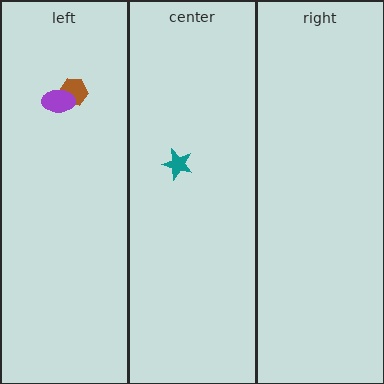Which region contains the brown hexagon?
The left region.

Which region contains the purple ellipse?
The left region.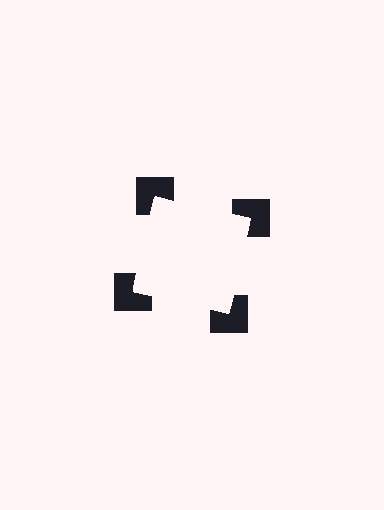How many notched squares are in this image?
There are 4 — one at each vertex of the illusory square.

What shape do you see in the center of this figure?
An illusory square — its edges are inferred from the aligned wedge cuts in the notched squares, not physically drawn.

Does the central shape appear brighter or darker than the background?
It typically appears slightly brighter than the background, even though no actual brightness change is drawn.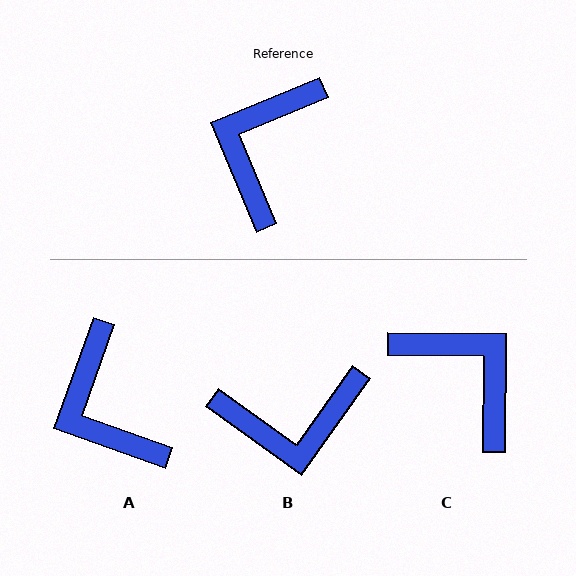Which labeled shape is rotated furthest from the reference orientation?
B, about 122 degrees away.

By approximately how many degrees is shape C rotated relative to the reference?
Approximately 113 degrees clockwise.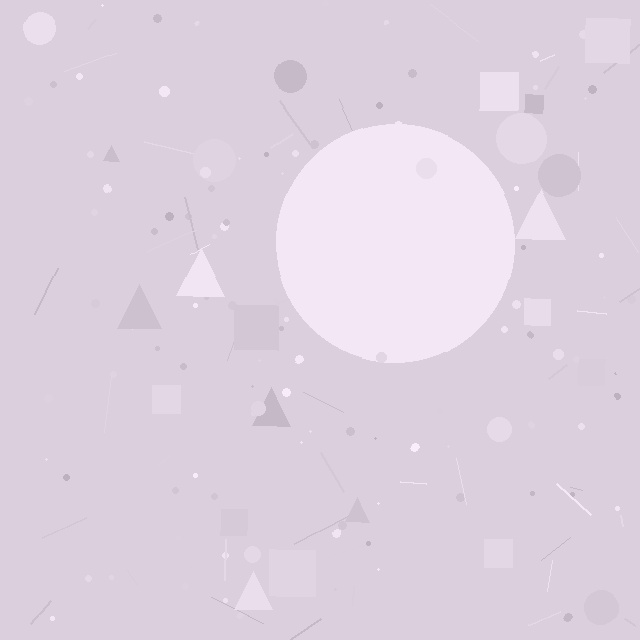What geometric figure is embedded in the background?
A circle is embedded in the background.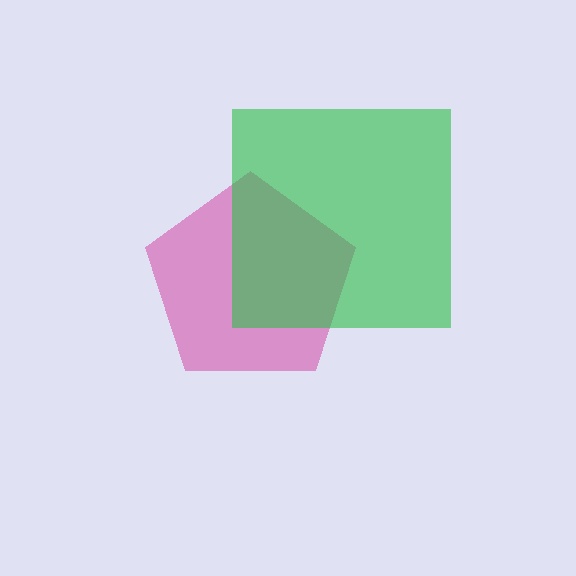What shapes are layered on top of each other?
The layered shapes are: a magenta pentagon, a green square.